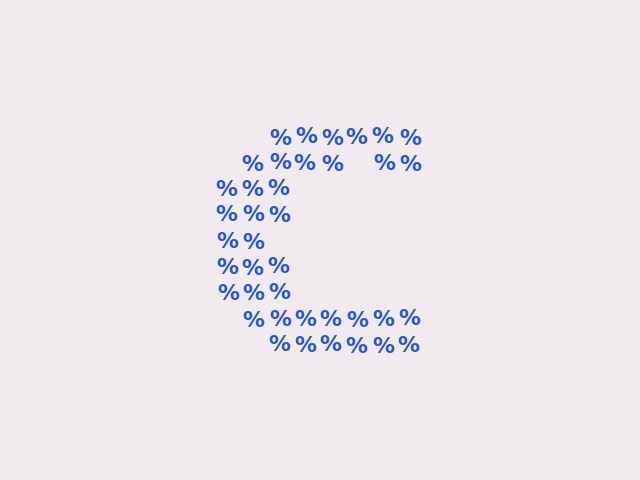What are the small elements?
The small elements are percent signs.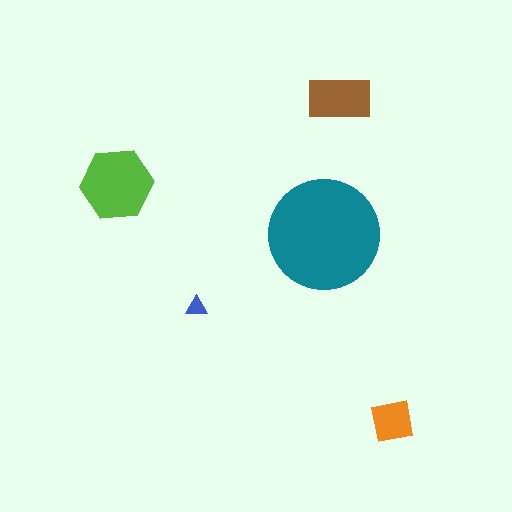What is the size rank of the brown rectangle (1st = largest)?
3rd.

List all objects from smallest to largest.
The blue triangle, the orange square, the brown rectangle, the lime hexagon, the teal circle.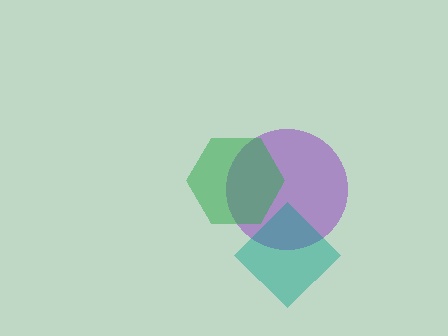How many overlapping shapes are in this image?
There are 3 overlapping shapes in the image.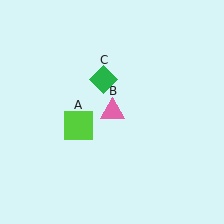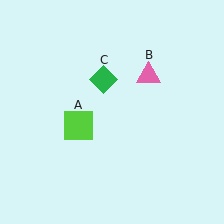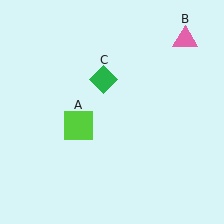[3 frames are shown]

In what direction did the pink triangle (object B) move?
The pink triangle (object B) moved up and to the right.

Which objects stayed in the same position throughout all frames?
Lime square (object A) and green diamond (object C) remained stationary.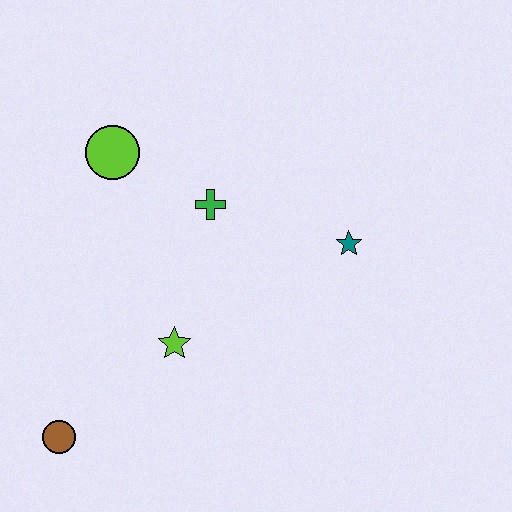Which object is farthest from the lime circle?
The brown circle is farthest from the lime circle.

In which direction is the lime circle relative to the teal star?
The lime circle is to the left of the teal star.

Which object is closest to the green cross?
The lime circle is closest to the green cross.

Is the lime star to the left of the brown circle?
No